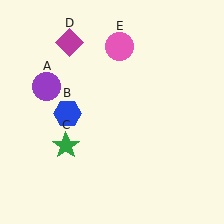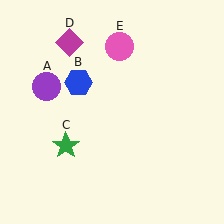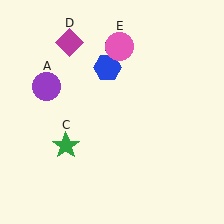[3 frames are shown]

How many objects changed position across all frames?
1 object changed position: blue hexagon (object B).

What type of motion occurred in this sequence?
The blue hexagon (object B) rotated clockwise around the center of the scene.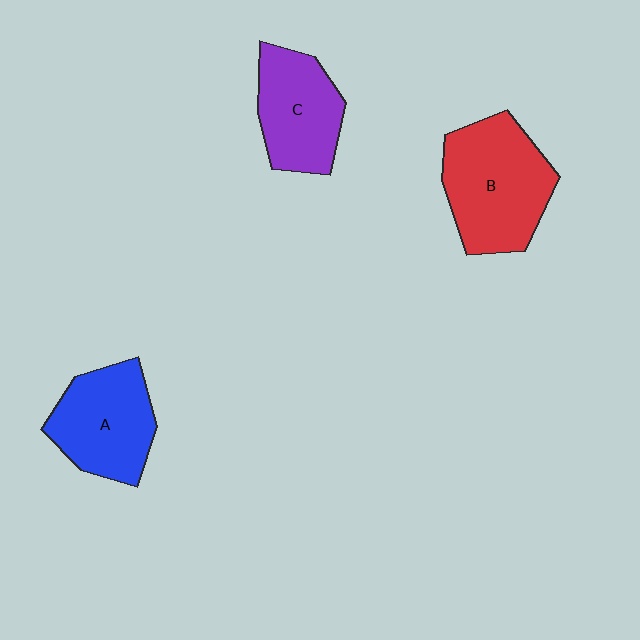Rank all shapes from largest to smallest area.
From largest to smallest: B (red), A (blue), C (purple).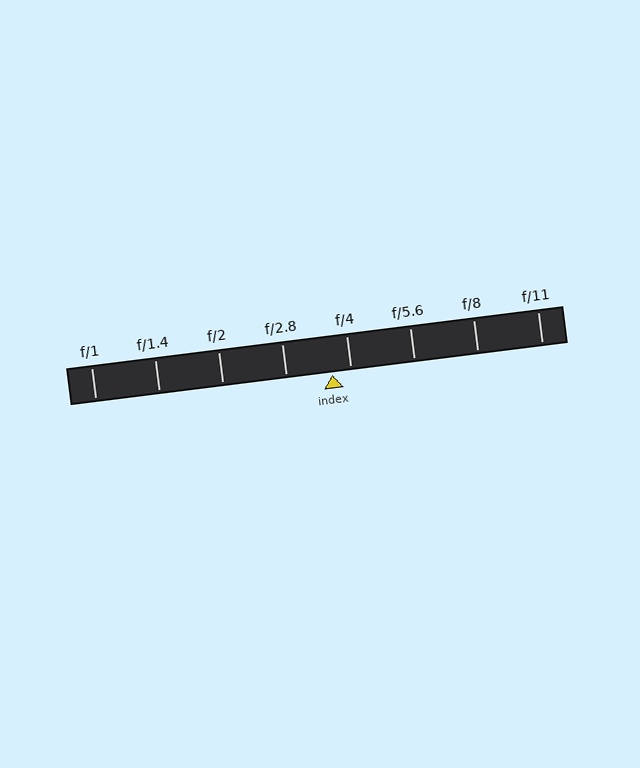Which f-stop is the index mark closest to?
The index mark is closest to f/4.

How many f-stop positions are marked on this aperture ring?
There are 8 f-stop positions marked.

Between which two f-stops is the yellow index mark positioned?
The index mark is between f/2.8 and f/4.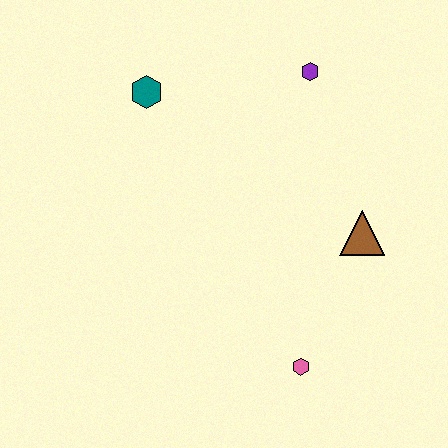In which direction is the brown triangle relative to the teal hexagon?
The brown triangle is to the right of the teal hexagon.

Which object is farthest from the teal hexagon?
The pink hexagon is farthest from the teal hexagon.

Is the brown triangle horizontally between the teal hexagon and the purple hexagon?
No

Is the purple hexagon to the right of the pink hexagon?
Yes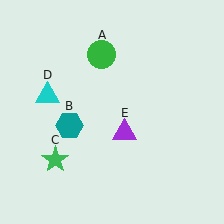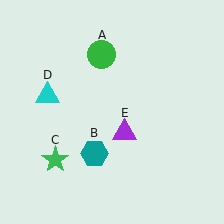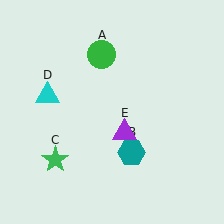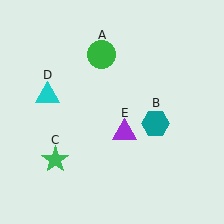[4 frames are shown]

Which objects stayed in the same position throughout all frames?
Green circle (object A) and green star (object C) and cyan triangle (object D) and purple triangle (object E) remained stationary.